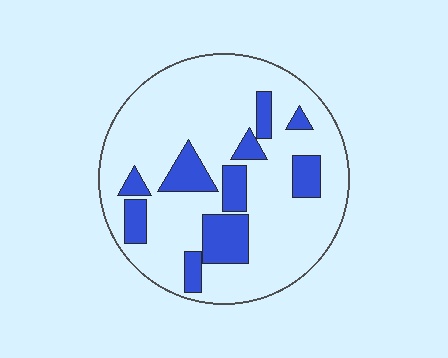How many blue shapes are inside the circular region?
10.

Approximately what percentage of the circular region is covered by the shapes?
Approximately 20%.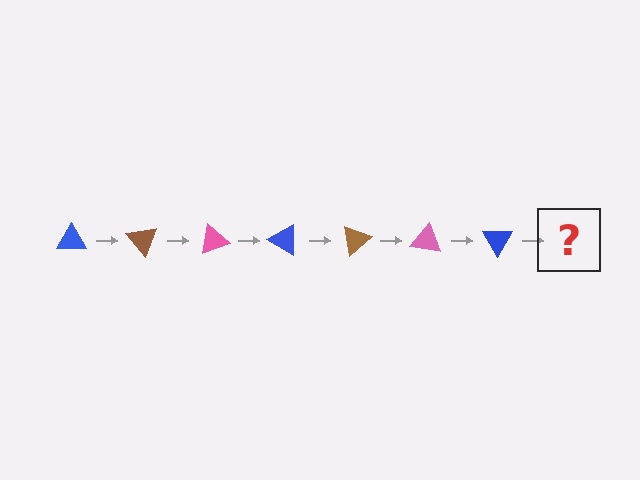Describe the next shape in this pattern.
It should be a brown triangle, rotated 350 degrees from the start.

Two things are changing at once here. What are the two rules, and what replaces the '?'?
The two rules are that it rotates 50 degrees each step and the color cycles through blue, brown, and pink. The '?' should be a brown triangle, rotated 350 degrees from the start.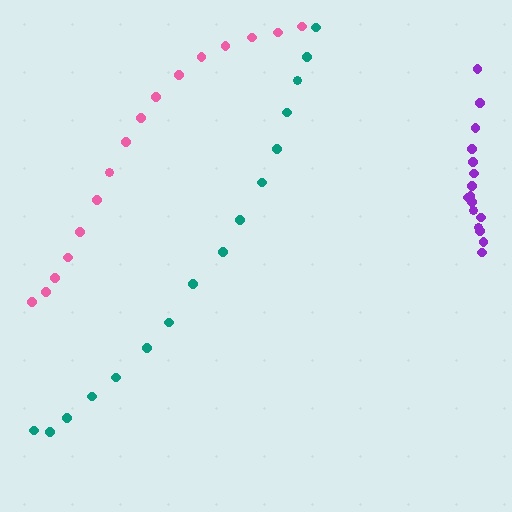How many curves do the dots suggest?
There are 3 distinct paths.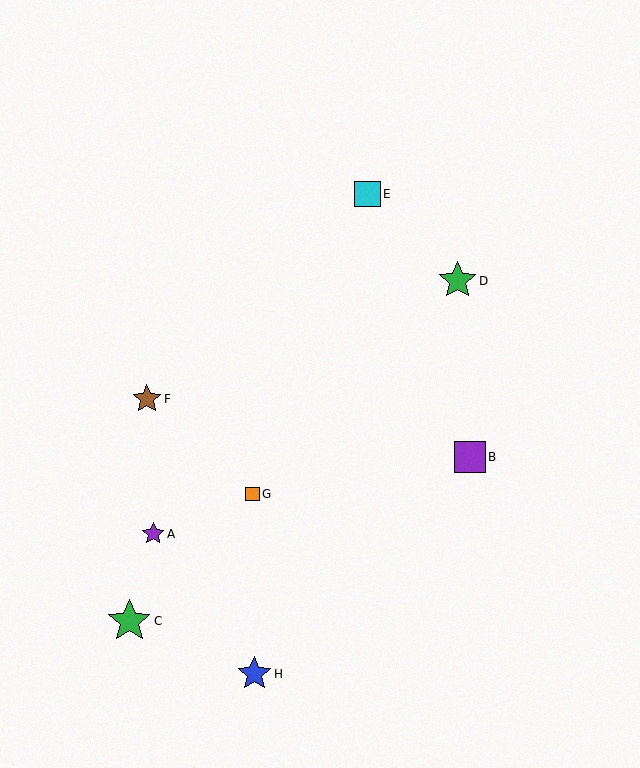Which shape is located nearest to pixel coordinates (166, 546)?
The purple star (labeled A) at (153, 534) is nearest to that location.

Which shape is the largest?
The green star (labeled C) is the largest.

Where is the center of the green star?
The center of the green star is at (457, 281).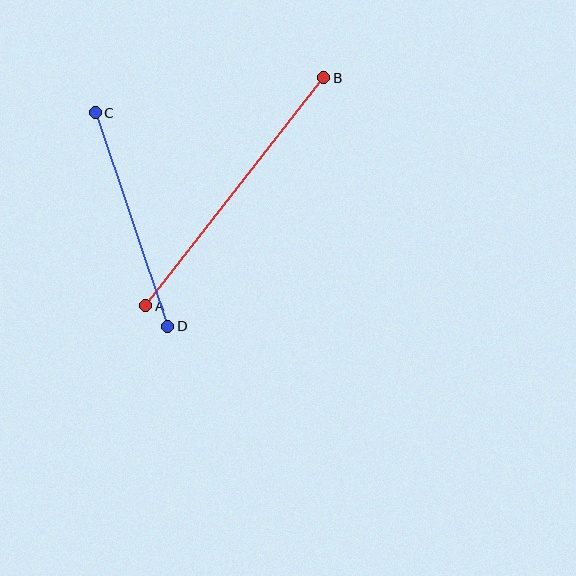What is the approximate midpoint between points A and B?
The midpoint is at approximately (235, 192) pixels.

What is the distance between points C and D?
The distance is approximately 226 pixels.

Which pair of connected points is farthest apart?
Points A and B are farthest apart.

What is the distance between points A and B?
The distance is approximately 289 pixels.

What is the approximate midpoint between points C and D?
The midpoint is at approximately (131, 220) pixels.